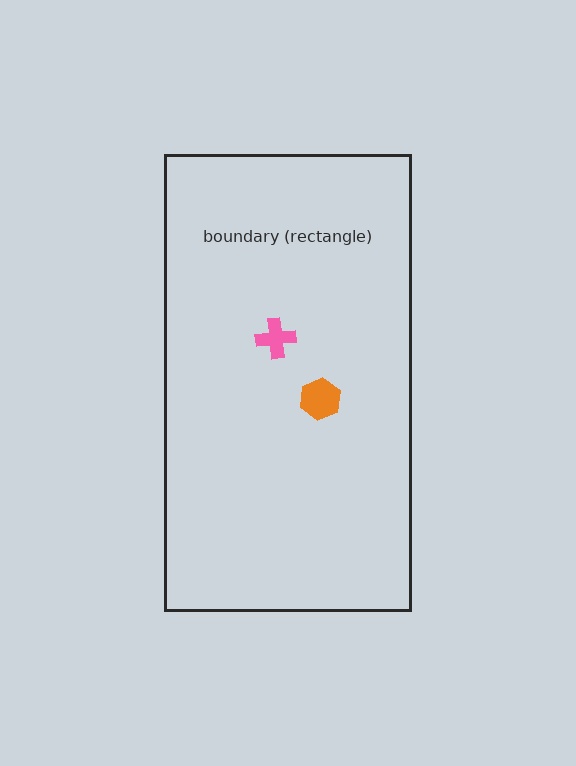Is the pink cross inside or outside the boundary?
Inside.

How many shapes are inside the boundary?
2 inside, 0 outside.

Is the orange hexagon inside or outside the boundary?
Inside.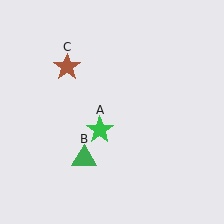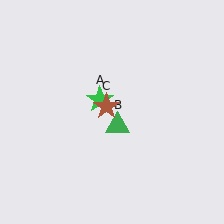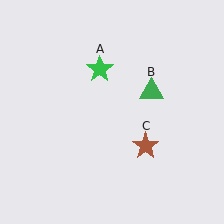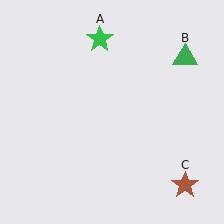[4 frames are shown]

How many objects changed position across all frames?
3 objects changed position: green star (object A), green triangle (object B), brown star (object C).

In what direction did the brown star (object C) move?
The brown star (object C) moved down and to the right.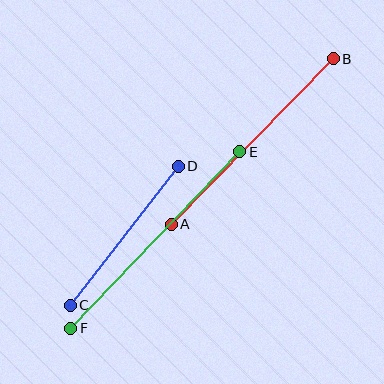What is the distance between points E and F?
The distance is approximately 244 pixels.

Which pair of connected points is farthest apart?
Points E and F are farthest apart.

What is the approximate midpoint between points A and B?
The midpoint is at approximately (252, 142) pixels.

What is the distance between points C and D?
The distance is approximately 176 pixels.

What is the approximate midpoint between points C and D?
The midpoint is at approximately (124, 236) pixels.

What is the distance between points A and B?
The distance is approximately 232 pixels.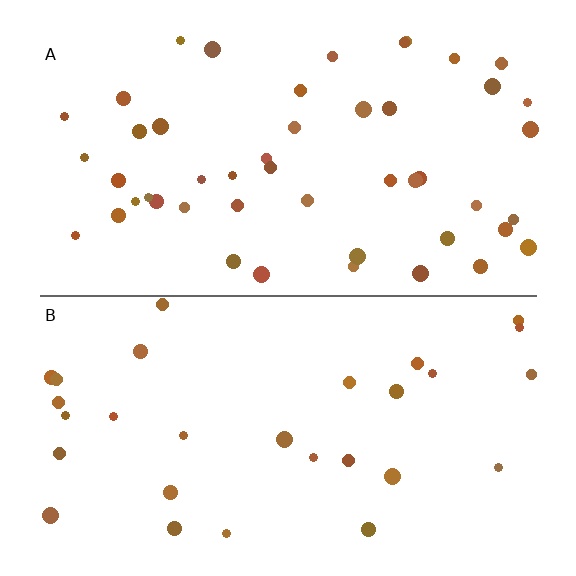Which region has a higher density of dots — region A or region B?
A (the top).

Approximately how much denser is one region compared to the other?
Approximately 1.7× — region A over region B.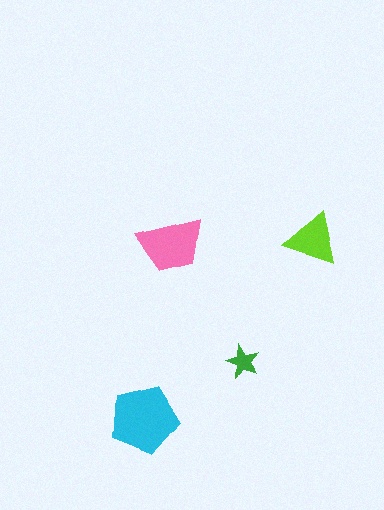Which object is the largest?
The cyan pentagon.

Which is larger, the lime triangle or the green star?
The lime triangle.